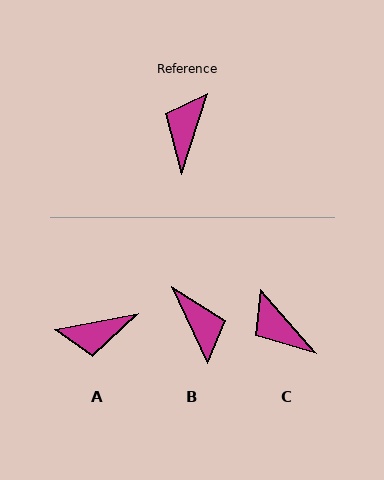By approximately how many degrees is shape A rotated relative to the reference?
Approximately 119 degrees counter-clockwise.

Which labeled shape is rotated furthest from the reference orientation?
B, about 138 degrees away.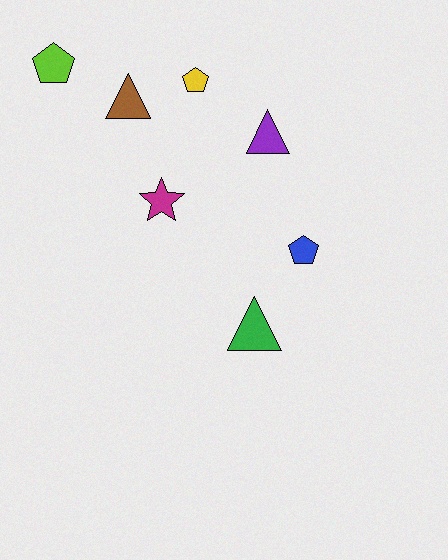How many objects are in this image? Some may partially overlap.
There are 7 objects.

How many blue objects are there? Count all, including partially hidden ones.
There is 1 blue object.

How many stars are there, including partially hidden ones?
There is 1 star.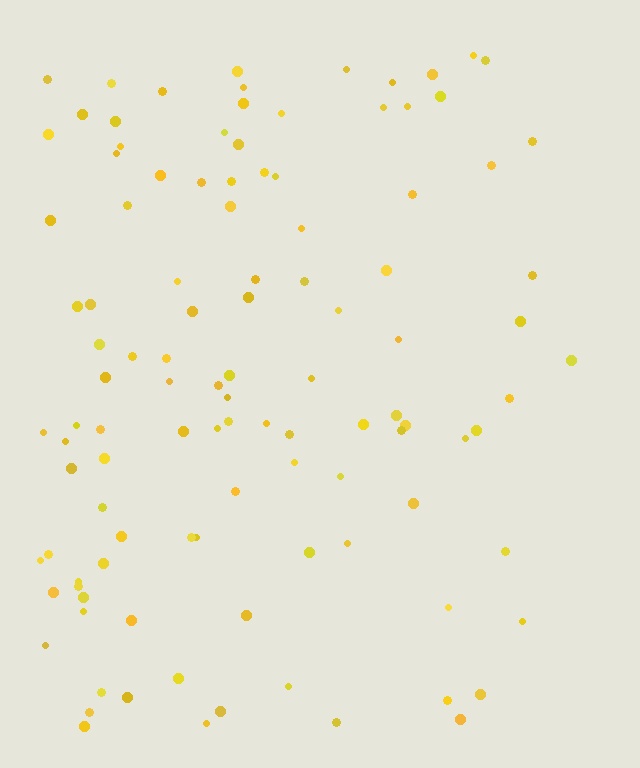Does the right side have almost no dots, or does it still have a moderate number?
Still a moderate number, just noticeably fewer than the left.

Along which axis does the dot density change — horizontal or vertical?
Horizontal.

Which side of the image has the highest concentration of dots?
The left.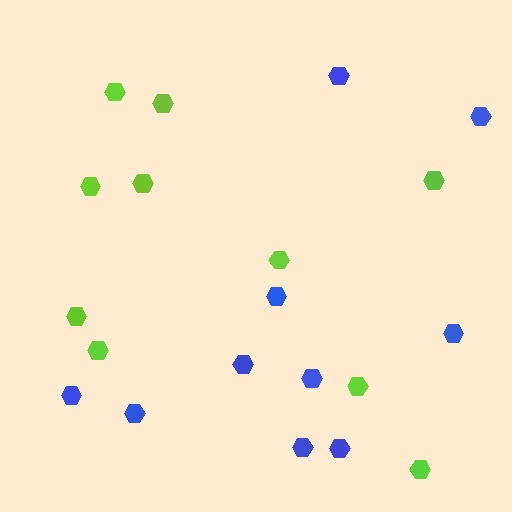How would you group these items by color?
There are 2 groups: one group of lime hexagons (10) and one group of blue hexagons (10).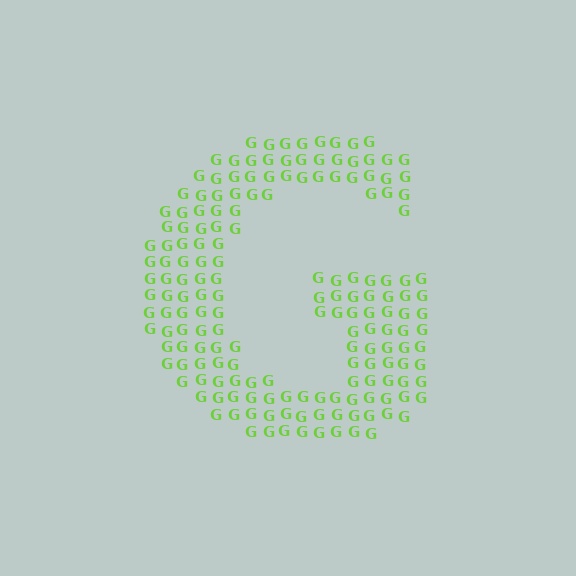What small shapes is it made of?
It is made of small letter G's.